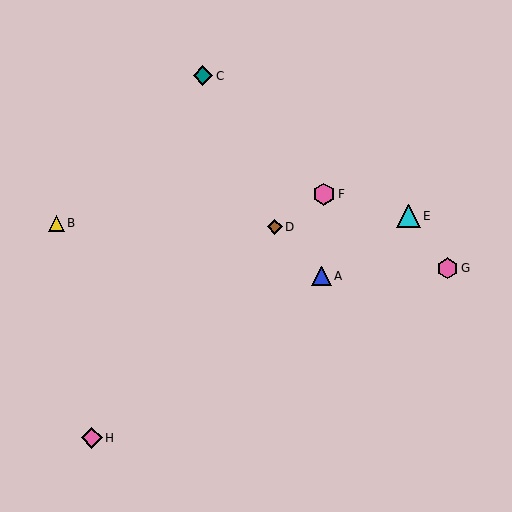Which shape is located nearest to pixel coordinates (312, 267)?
The blue triangle (labeled A) at (322, 276) is nearest to that location.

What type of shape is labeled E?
Shape E is a cyan triangle.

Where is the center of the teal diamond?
The center of the teal diamond is at (203, 76).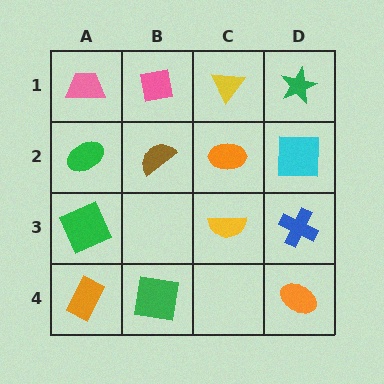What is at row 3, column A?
A green square.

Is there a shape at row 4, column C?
No, that cell is empty.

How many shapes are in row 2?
4 shapes.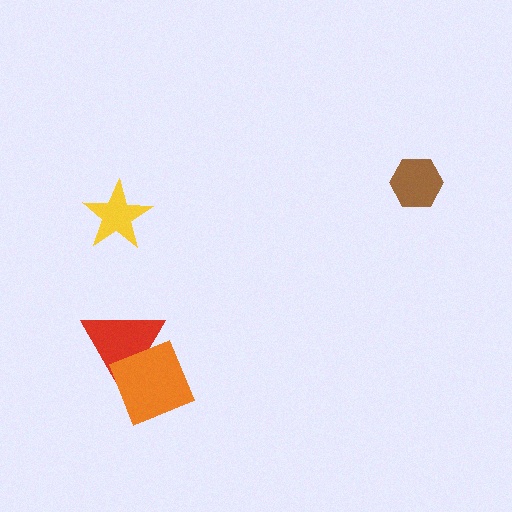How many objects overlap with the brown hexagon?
0 objects overlap with the brown hexagon.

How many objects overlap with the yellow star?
0 objects overlap with the yellow star.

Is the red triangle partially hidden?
Yes, it is partially covered by another shape.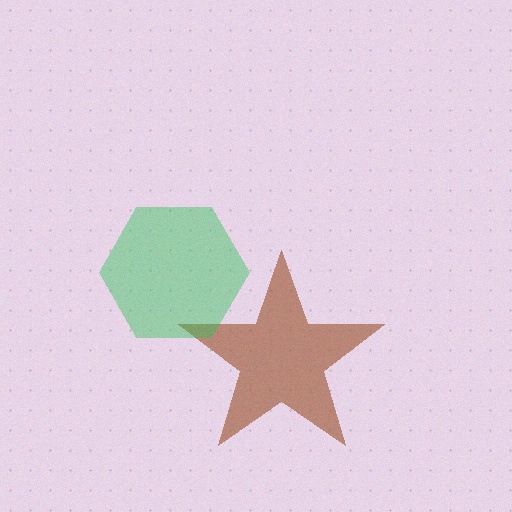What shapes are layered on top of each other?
The layered shapes are: a brown star, a green hexagon.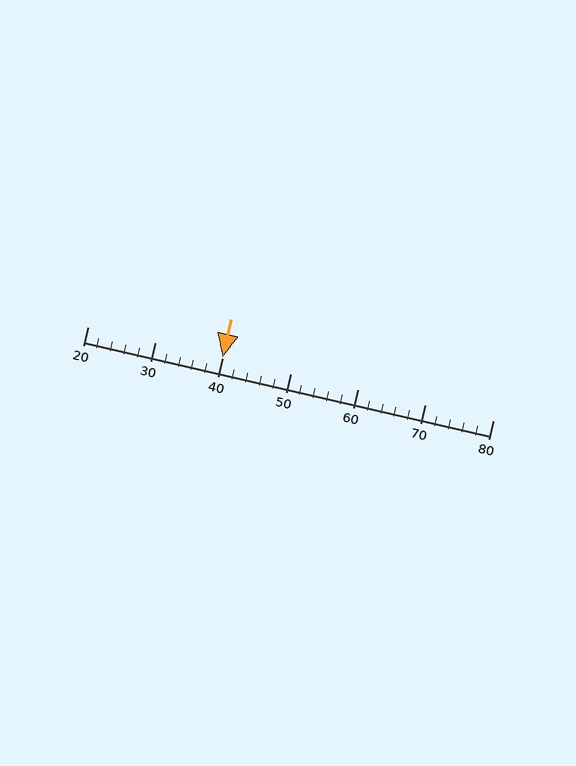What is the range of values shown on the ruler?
The ruler shows values from 20 to 80.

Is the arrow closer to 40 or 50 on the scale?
The arrow is closer to 40.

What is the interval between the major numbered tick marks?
The major tick marks are spaced 10 units apart.